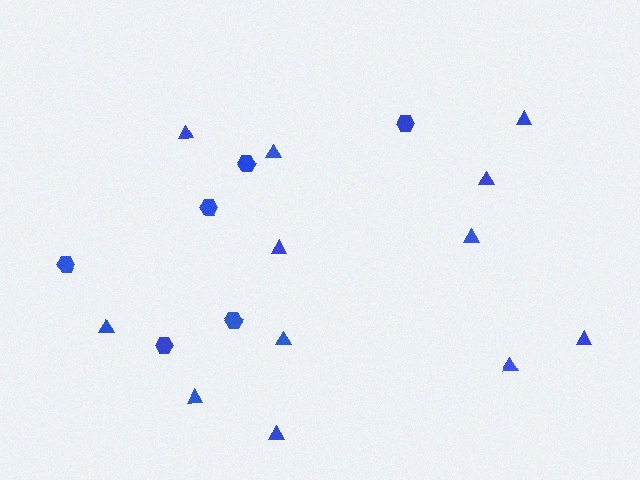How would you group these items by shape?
There are 2 groups: one group of hexagons (6) and one group of triangles (12).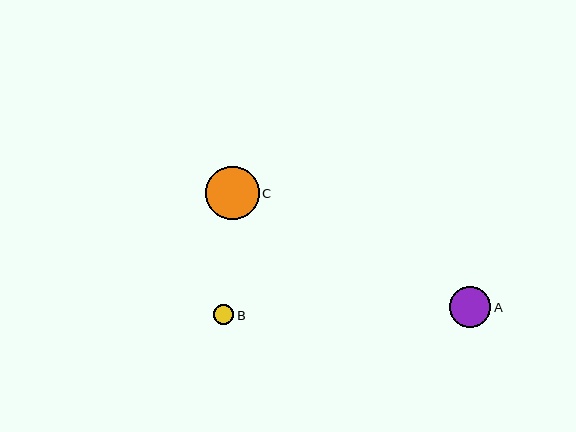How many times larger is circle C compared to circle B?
Circle C is approximately 2.6 times the size of circle B.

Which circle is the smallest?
Circle B is the smallest with a size of approximately 20 pixels.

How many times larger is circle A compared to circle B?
Circle A is approximately 2.0 times the size of circle B.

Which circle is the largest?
Circle C is the largest with a size of approximately 54 pixels.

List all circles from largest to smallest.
From largest to smallest: C, A, B.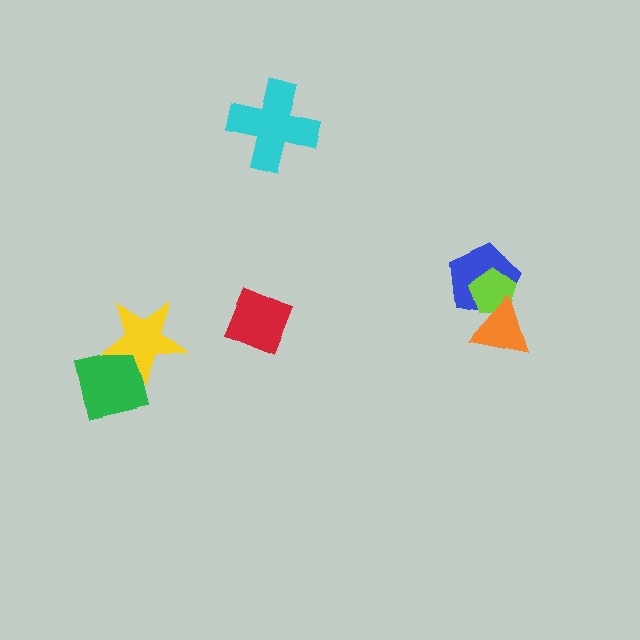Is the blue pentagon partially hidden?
Yes, it is partially covered by another shape.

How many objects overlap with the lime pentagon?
2 objects overlap with the lime pentagon.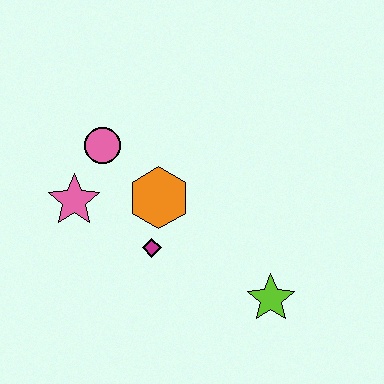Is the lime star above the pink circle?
No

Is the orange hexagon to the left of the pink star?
No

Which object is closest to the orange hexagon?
The magenta diamond is closest to the orange hexagon.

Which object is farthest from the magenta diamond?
The lime star is farthest from the magenta diamond.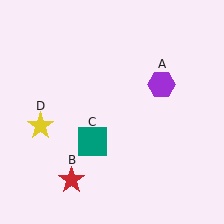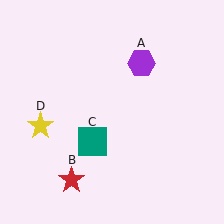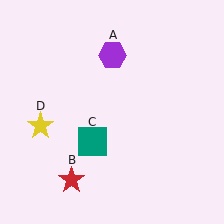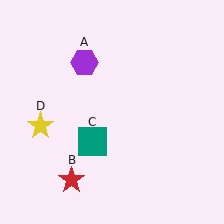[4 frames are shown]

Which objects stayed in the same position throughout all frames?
Red star (object B) and teal square (object C) and yellow star (object D) remained stationary.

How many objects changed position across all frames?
1 object changed position: purple hexagon (object A).